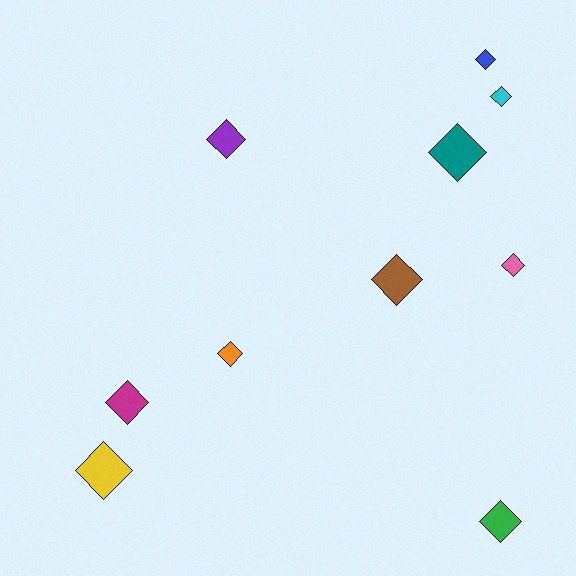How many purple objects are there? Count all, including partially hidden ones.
There is 1 purple object.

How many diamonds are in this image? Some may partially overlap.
There are 10 diamonds.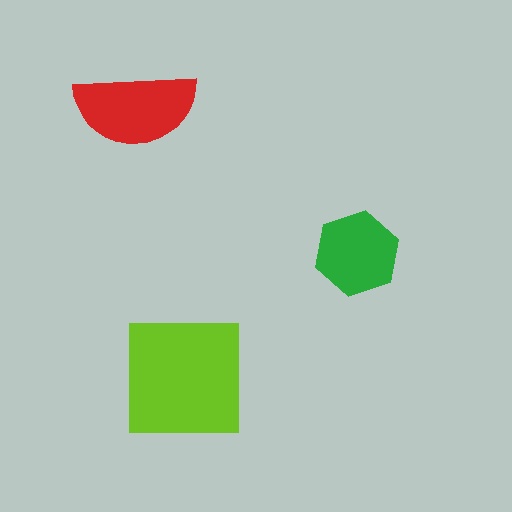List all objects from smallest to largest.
The green hexagon, the red semicircle, the lime square.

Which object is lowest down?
The lime square is bottommost.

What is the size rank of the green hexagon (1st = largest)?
3rd.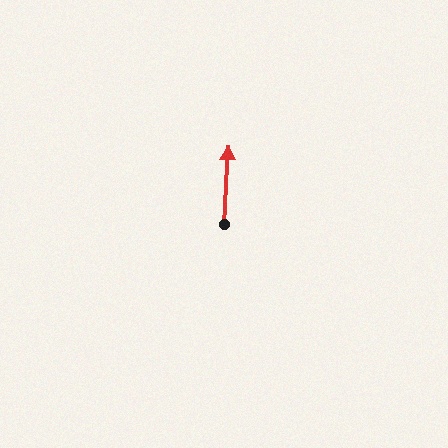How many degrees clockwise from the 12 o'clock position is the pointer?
Approximately 3 degrees.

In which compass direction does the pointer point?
North.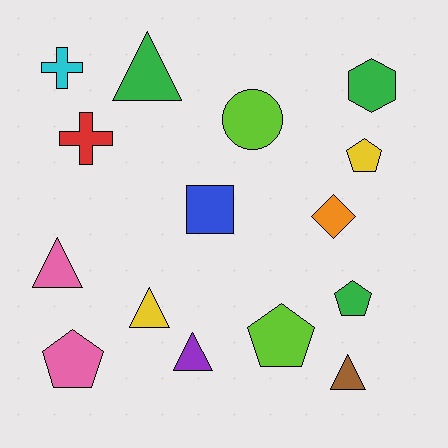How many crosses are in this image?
There are 2 crosses.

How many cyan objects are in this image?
There is 1 cyan object.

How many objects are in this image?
There are 15 objects.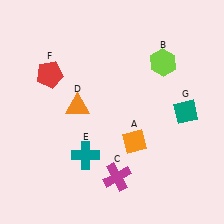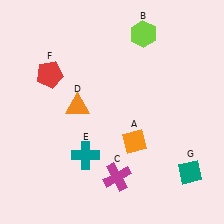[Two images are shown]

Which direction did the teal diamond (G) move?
The teal diamond (G) moved down.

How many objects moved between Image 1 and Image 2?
2 objects moved between the two images.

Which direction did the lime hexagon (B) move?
The lime hexagon (B) moved up.